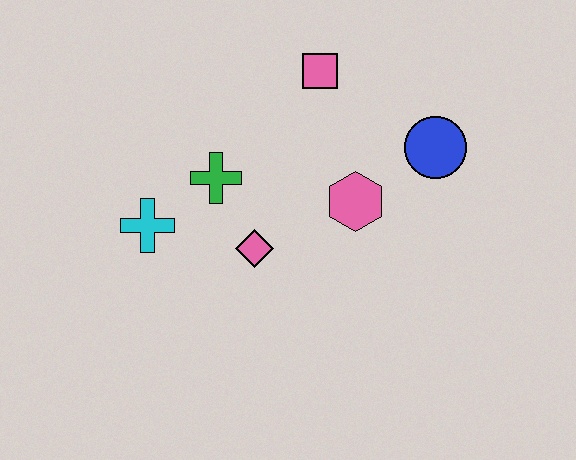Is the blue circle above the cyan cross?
Yes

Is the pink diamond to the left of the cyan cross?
No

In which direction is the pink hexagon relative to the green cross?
The pink hexagon is to the right of the green cross.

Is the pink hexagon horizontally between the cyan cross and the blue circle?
Yes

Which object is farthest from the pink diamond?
The blue circle is farthest from the pink diamond.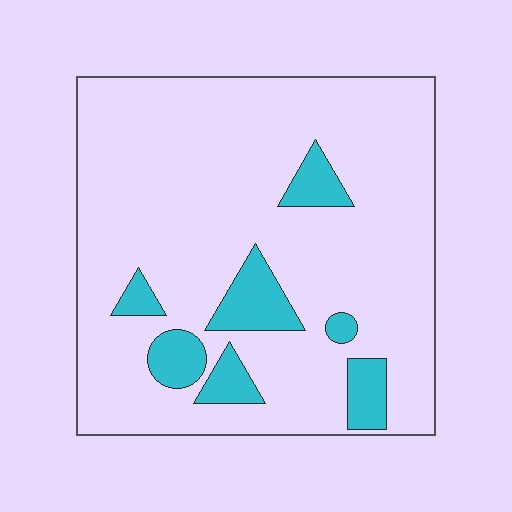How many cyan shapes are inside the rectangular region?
7.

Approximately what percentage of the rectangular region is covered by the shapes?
Approximately 15%.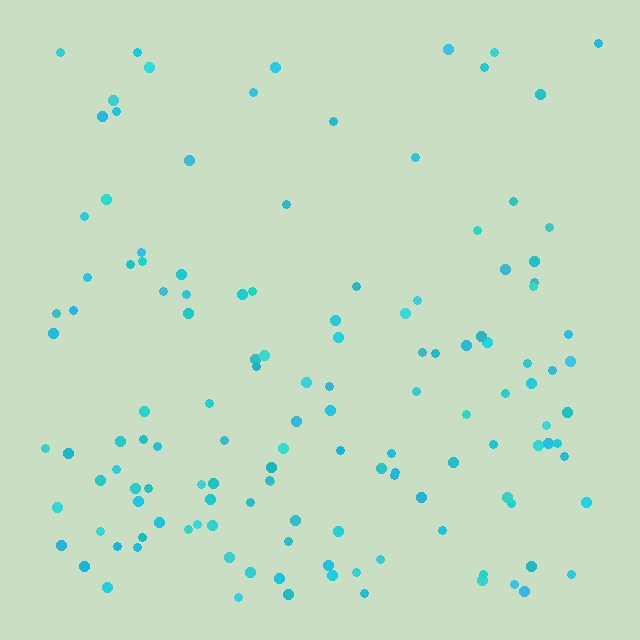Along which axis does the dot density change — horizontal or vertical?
Vertical.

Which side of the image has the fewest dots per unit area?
The top.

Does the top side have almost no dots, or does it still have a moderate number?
Still a moderate number, just noticeably fewer than the bottom.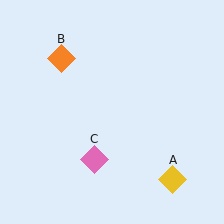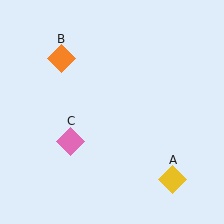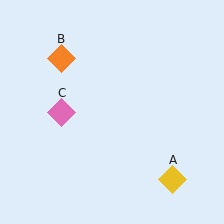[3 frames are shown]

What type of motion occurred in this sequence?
The pink diamond (object C) rotated clockwise around the center of the scene.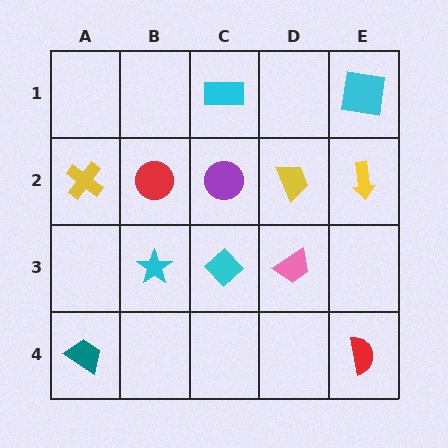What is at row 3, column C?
A cyan diamond.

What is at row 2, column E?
A yellow arrow.